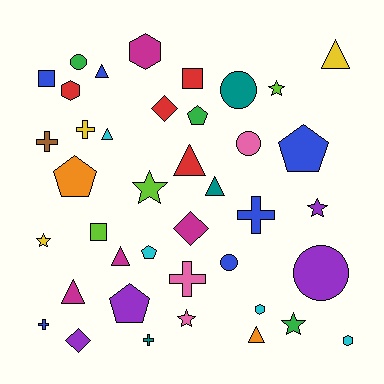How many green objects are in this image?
There are 3 green objects.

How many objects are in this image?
There are 40 objects.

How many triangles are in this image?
There are 8 triangles.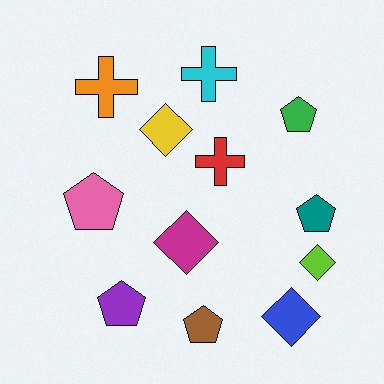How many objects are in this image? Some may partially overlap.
There are 12 objects.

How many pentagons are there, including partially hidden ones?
There are 5 pentagons.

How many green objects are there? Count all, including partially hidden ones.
There is 1 green object.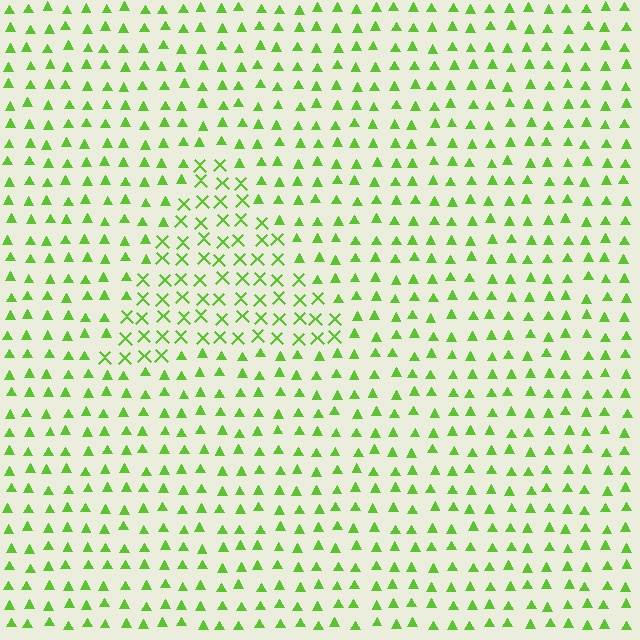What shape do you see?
I see a triangle.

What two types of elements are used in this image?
The image uses X marks inside the triangle region and triangles outside it.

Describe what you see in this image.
The image is filled with small lime elements arranged in a uniform grid. A triangle-shaped region contains X marks, while the surrounding area contains triangles. The boundary is defined purely by the change in element shape.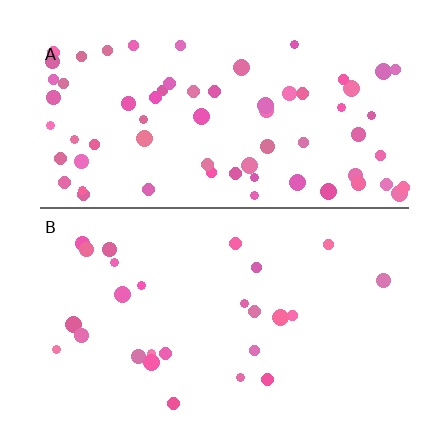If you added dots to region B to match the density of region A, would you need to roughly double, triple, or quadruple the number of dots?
Approximately triple.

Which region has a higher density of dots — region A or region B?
A (the top).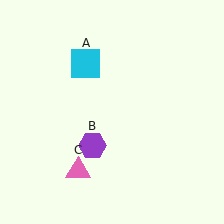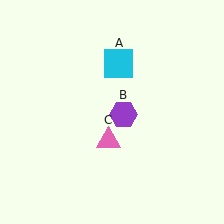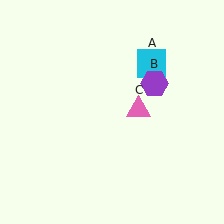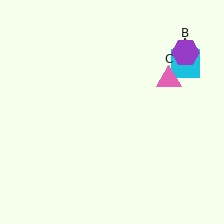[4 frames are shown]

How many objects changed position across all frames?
3 objects changed position: cyan square (object A), purple hexagon (object B), pink triangle (object C).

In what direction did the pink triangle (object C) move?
The pink triangle (object C) moved up and to the right.